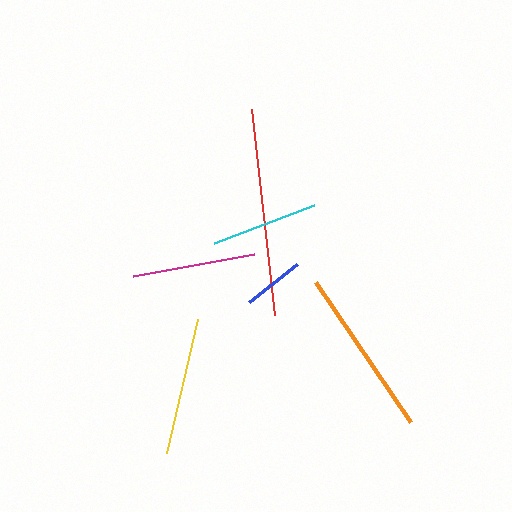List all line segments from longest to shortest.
From longest to shortest: red, orange, yellow, magenta, cyan, blue.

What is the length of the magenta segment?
The magenta segment is approximately 122 pixels long.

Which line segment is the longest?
The red line is the longest at approximately 207 pixels.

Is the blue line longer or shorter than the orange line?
The orange line is longer than the blue line.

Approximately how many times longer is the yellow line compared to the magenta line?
The yellow line is approximately 1.1 times the length of the magenta line.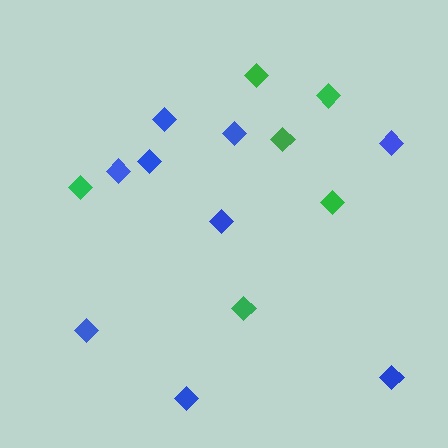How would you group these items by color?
There are 2 groups: one group of blue diamonds (9) and one group of green diamonds (6).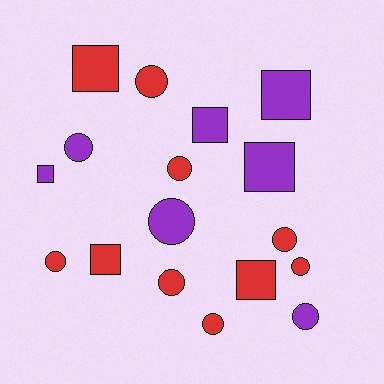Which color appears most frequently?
Red, with 10 objects.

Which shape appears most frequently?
Circle, with 10 objects.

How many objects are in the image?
There are 17 objects.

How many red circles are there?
There are 7 red circles.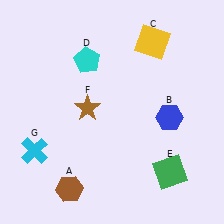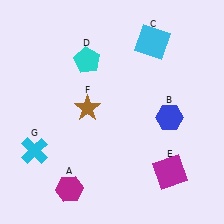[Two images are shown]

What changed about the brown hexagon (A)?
In Image 1, A is brown. In Image 2, it changed to magenta.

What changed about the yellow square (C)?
In Image 1, C is yellow. In Image 2, it changed to cyan.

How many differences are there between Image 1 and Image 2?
There are 3 differences between the two images.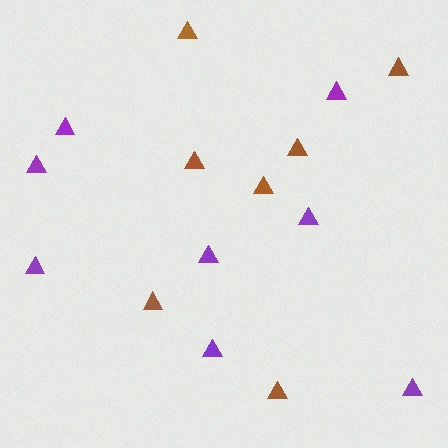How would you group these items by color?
There are 2 groups: one group of brown triangles (7) and one group of purple triangles (8).